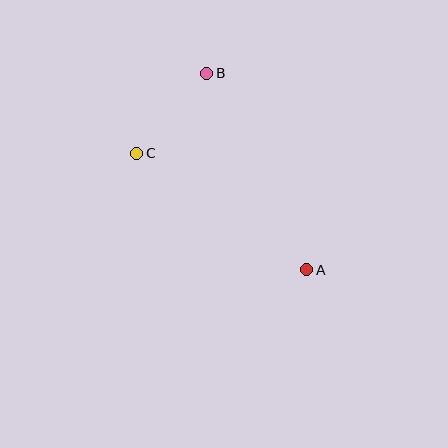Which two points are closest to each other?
Points B and C are closest to each other.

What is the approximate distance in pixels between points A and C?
The distance between A and C is approximately 206 pixels.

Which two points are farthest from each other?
Points A and B are farthest from each other.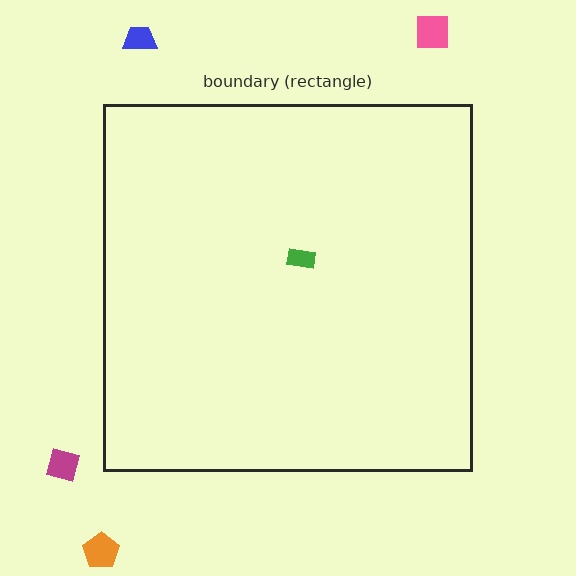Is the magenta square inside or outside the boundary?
Outside.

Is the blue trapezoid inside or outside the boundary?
Outside.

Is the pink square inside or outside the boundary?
Outside.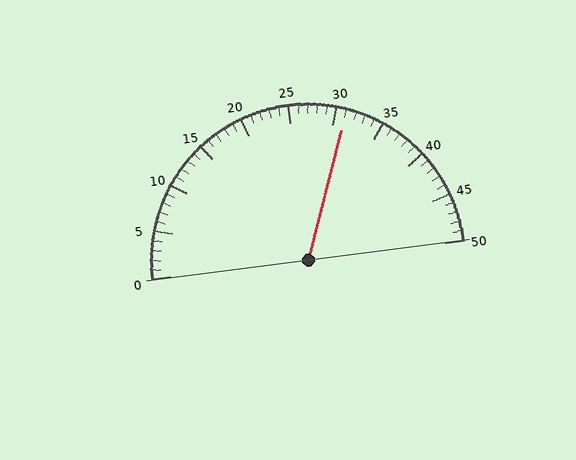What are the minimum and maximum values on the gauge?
The gauge ranges from 0 to 50.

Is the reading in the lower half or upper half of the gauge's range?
The reading is in the upper half of the range (0 to 50).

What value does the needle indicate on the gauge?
The needle indicates approximately 31.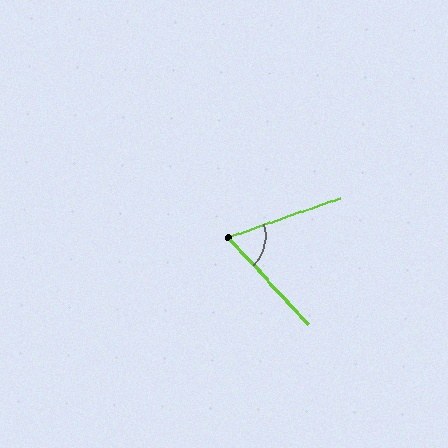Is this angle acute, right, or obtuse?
It is acute.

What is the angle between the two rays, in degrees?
Approximately 67 degrees.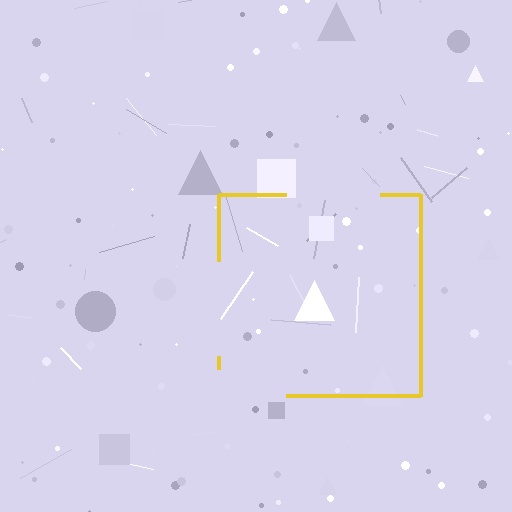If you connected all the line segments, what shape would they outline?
They would outline a square.